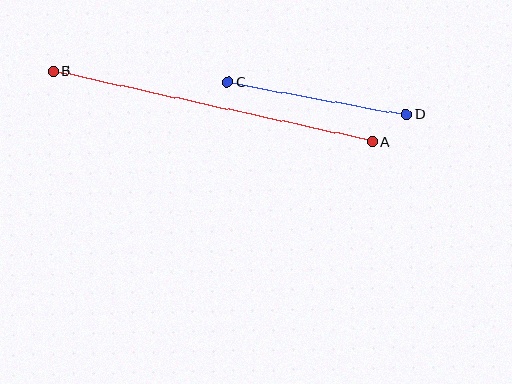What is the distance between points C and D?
The distance is approximately 181 pixels.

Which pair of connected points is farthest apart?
Points A and B are farthest apart.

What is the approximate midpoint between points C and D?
The midpoint is at approximately (317, 98) pixels.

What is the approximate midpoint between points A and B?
The midpoint is at approximately (213, 106) pixels.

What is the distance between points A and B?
The distance is approximately 327 pixels.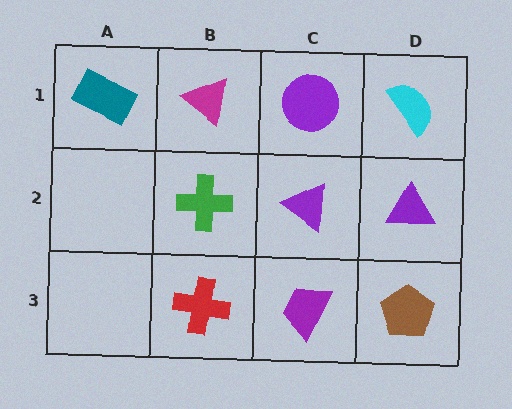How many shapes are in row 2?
3 shapes.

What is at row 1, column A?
A teal rectangle.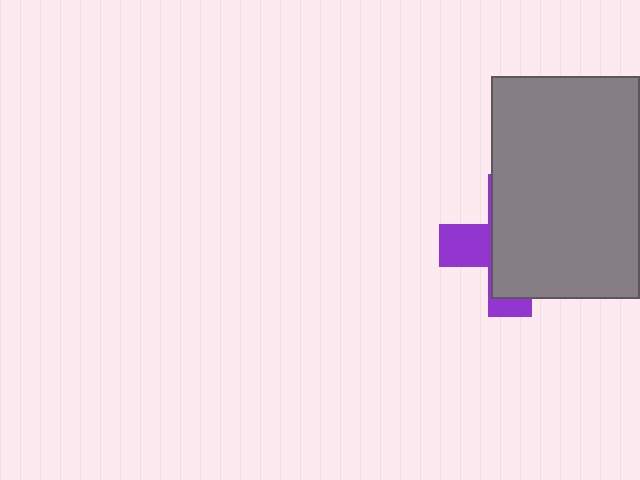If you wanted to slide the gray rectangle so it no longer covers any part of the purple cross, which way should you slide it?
Slide it right — that is the most direct way to separate the two shapes.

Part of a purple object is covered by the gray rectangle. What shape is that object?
It is a cross.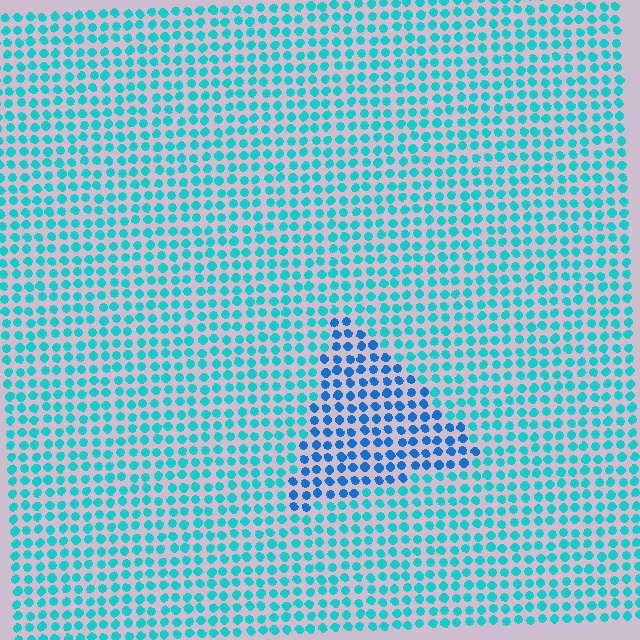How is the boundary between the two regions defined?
The boundary is defined purely by a slight shift in hue (about 31 degrees). Spacing, size, and orientation are identical on both sides.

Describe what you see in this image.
The image is filled with small cyan elements in a uniform arrangement. A triangle-shaped region is visible where the elements are tinted to a slightly different hue, forming a subtle color boundary.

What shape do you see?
I see a triangle.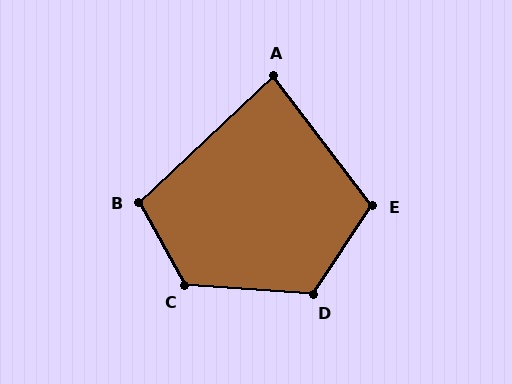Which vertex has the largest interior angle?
C, at approximately 123 degrees.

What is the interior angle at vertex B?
Approximately 105 degrees (obtuse).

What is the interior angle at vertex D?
Approximately 120 degrees (obtuse).